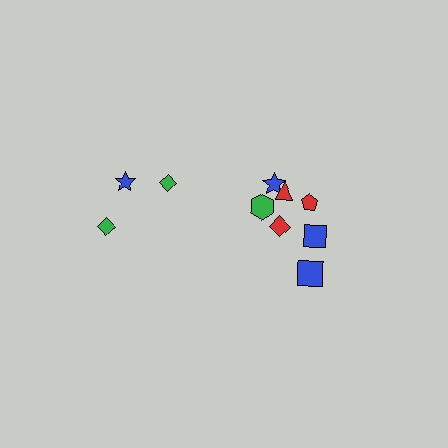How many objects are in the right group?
There are 7 objects.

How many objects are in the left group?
There are 3 objects.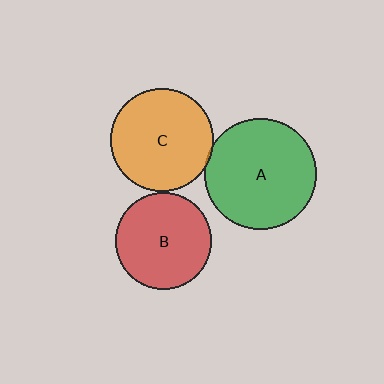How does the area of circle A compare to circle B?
Approximately 1.3 times.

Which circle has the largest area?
Circle A (green).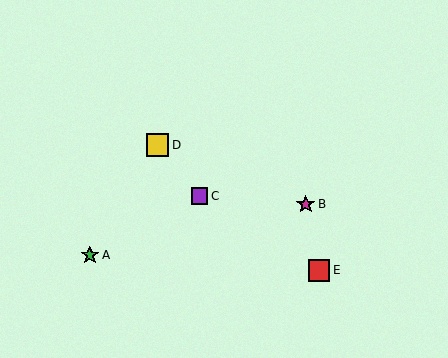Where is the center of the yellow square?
The center of the yellow square is at (157, 145).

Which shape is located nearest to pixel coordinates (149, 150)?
The yellow square (labeled D) at (157, 145) is nearest to that location.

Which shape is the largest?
The yellow square (labeled D) is the largest.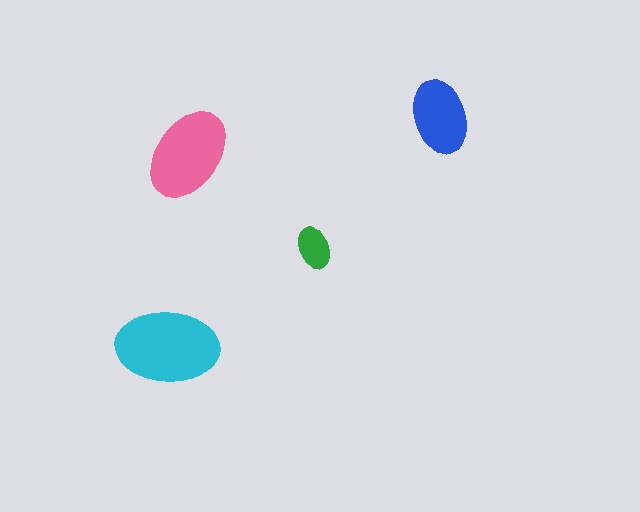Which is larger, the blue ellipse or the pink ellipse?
The pink one.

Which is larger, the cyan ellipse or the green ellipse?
The cyan one.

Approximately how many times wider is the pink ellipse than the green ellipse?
About 2 times wider.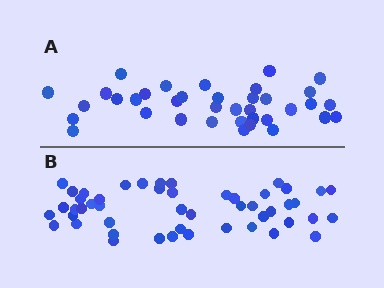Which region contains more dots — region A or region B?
Region B (the bottom region) has more dots.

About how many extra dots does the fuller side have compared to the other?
Region B has roughly 12 or so more dots than region A.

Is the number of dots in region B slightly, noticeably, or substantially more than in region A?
Region B has noticeably more, but not dramatically so. The ratio is roughly 1.3 to 1.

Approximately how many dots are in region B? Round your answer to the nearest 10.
About 50 dots. (The exact count is 49, which rounds to 50.)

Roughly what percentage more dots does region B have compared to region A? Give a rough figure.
About 30% more.